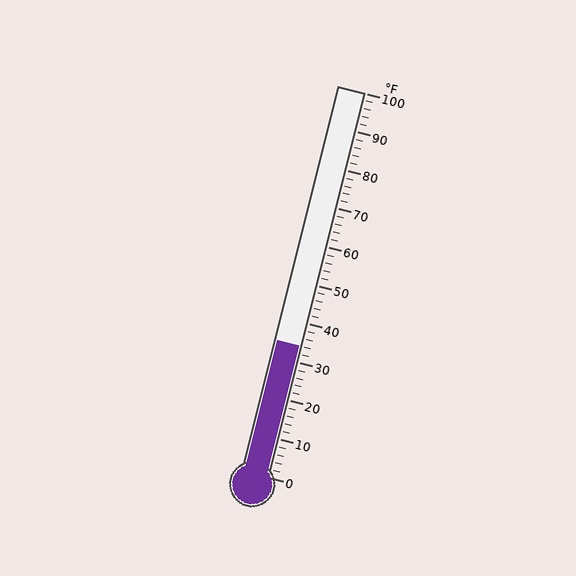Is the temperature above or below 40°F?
The temperature is below 40°F.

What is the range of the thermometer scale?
The thermometer scale ranges from 0°F to 100°F.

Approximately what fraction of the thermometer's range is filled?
The thermometer is filled to approximately 35% of its range.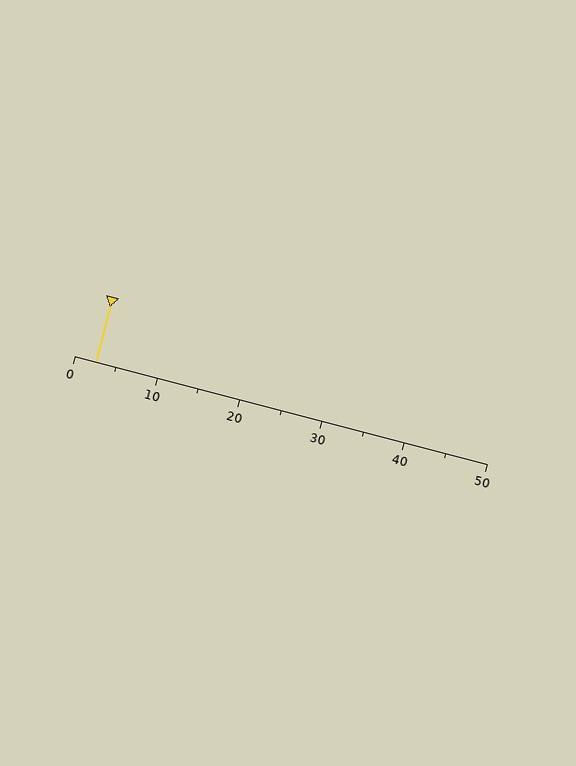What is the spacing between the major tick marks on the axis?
The major ticks are spaced 10 apart.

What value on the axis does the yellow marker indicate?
The marker indicates approximately 2.5.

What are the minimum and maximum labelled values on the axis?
The axis runs from 0 to 50.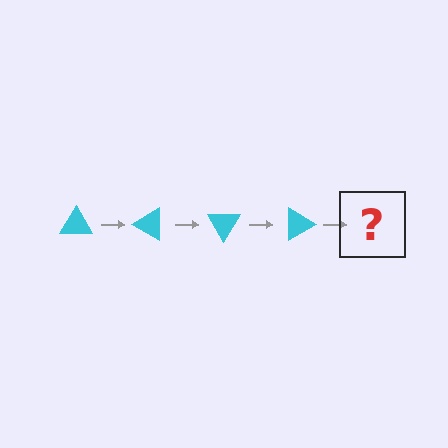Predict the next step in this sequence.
The next step is a cyan triangle rotated 120 degrees.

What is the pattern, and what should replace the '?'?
The pattern is that the triangle rotates 30 degrees each step. The '?' should be a cyan triangle rotated 120 degrees.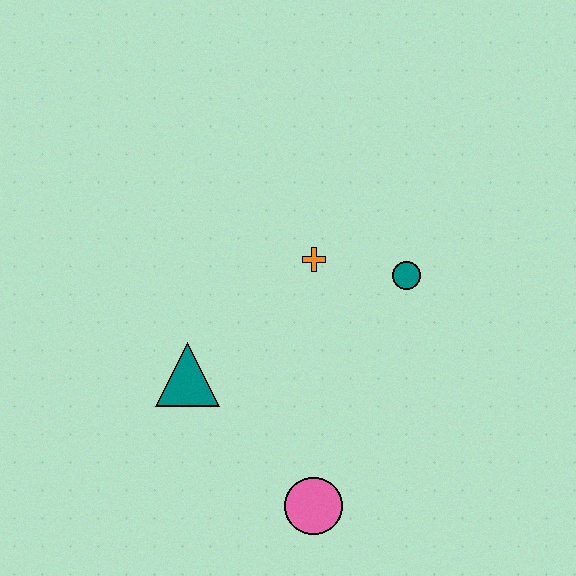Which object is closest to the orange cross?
The teal circle is closest to the orange cross.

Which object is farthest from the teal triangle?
The teal circle is farthest from the teal triangle.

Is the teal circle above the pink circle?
Yes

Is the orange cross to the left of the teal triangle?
No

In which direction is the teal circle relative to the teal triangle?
The teal circle is to the right of the teal triangle.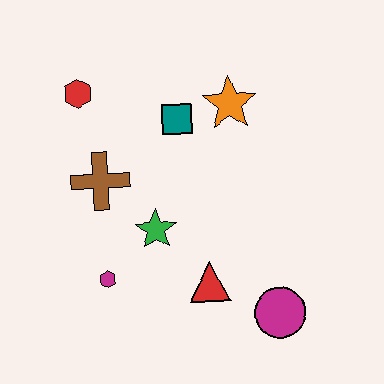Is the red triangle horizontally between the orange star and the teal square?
Yes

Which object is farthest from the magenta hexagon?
The orange star is farthest from the magenta hexagon.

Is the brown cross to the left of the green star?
Yes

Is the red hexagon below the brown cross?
No